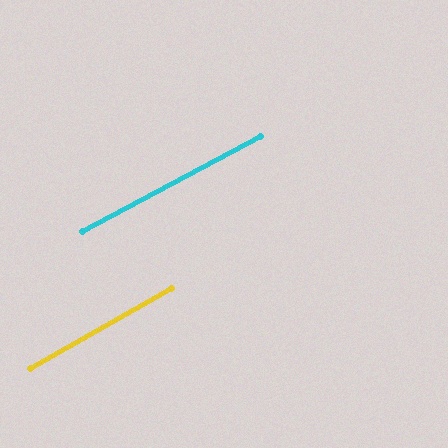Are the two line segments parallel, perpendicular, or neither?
Parallel — their directions differ by only 1.4°.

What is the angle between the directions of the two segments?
Approximately 1 degree.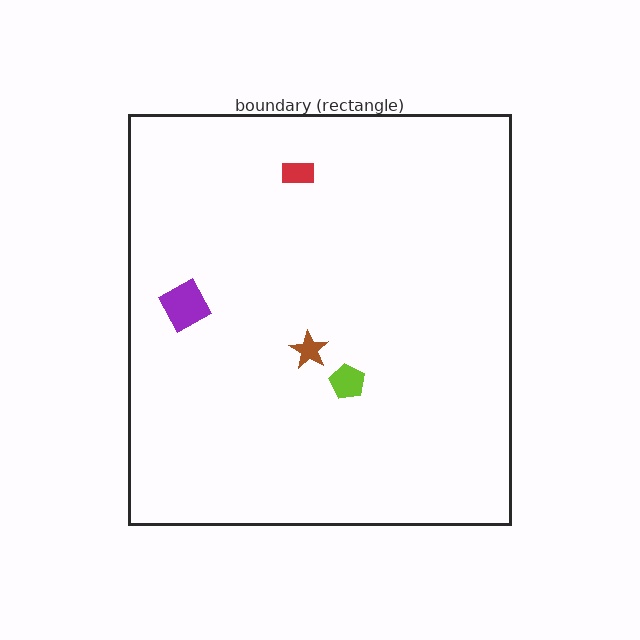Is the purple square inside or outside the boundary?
Inside.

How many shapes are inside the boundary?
4 inside, 0 outside.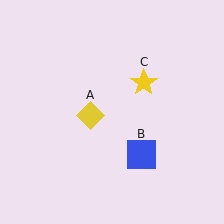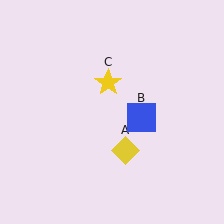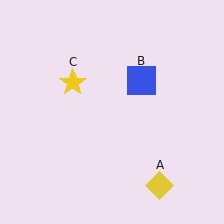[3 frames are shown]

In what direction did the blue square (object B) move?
The blue square (object B) moved up.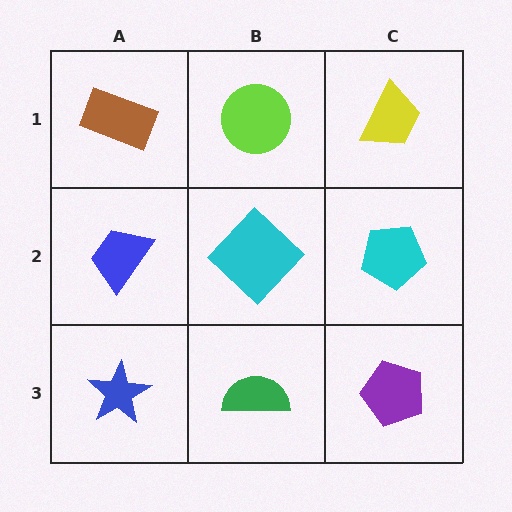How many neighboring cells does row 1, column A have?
2.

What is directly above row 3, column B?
A cyan diamond.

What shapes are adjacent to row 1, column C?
A cyan pentagon (row 2, column C), a lime circle (row 1, column B).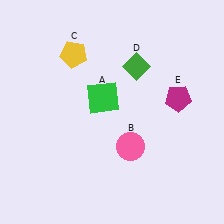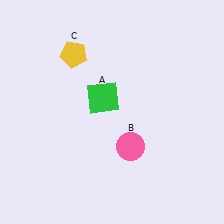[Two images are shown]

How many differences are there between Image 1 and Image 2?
There are 2 differences between the two images.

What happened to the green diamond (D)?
The green diamond (D) was removed in Image 2. It was in the top-right area of Image 1.